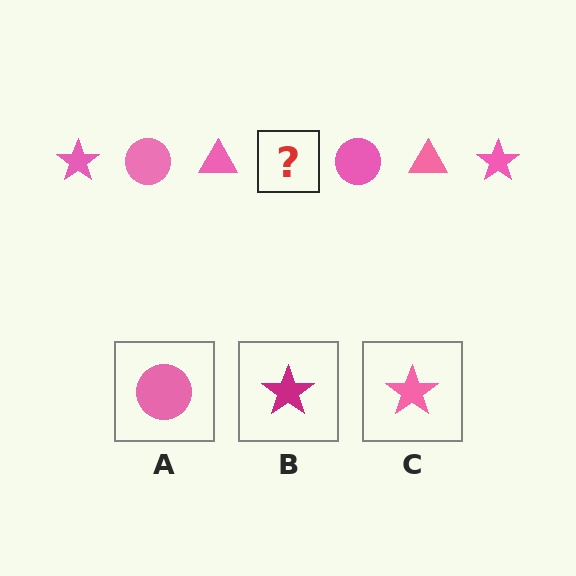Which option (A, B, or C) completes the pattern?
C.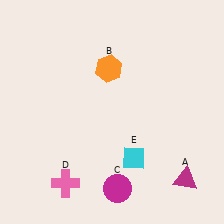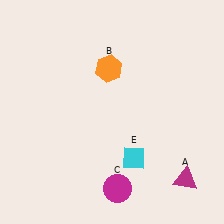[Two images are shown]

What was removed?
The pink cross (D) was removed in Image 2.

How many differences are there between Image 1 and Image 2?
There is 1 difference between the two images.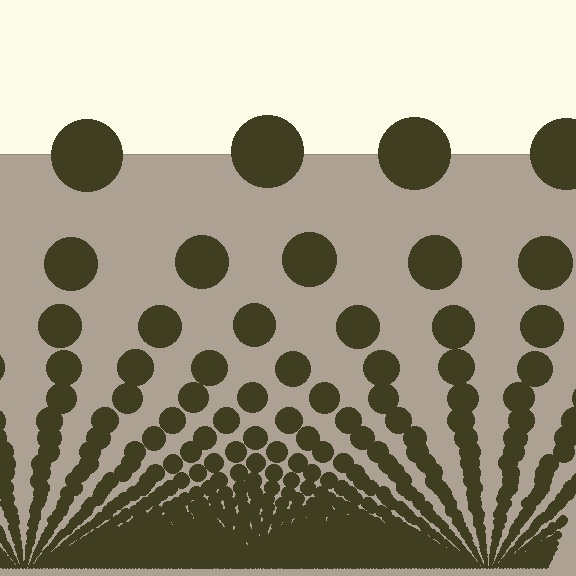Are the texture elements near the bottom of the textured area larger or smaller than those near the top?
Smaller. The gradient is inverted — elements near the bottom are smaller and denser.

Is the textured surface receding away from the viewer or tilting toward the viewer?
The surface appears to tilt toward the viewer. Texture elements get larger and sparser toward the top.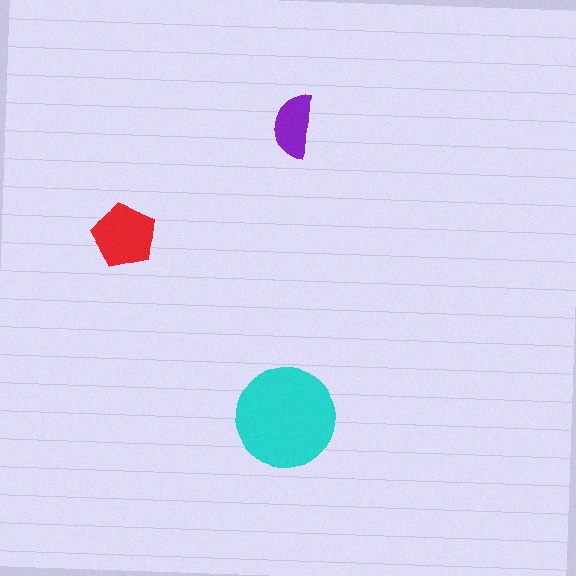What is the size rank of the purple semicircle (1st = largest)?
3rd.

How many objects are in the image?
There are 3 objects in the image.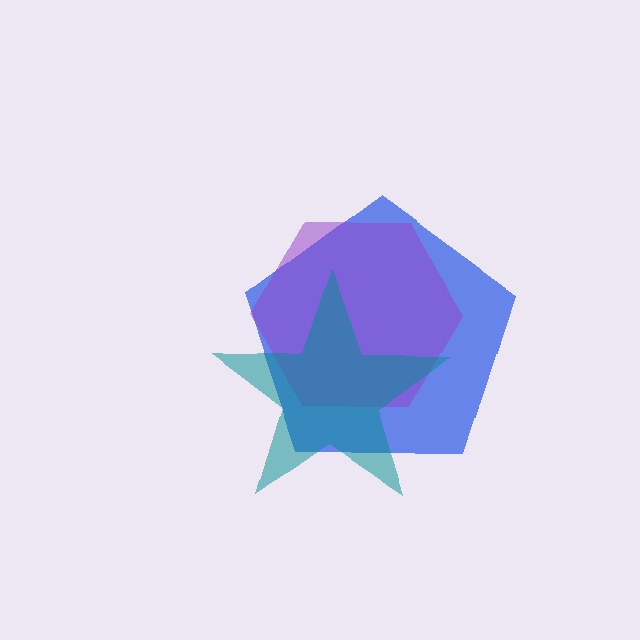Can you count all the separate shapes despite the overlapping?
Yes, there are 3 separate shapes.